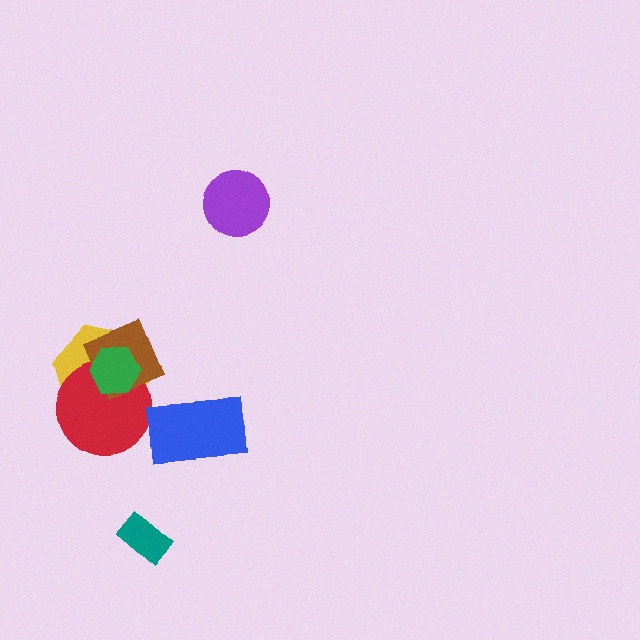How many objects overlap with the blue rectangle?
0 objects overlap with the blue rectangle.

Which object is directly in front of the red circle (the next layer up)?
The brown square is directly in front of the red circle.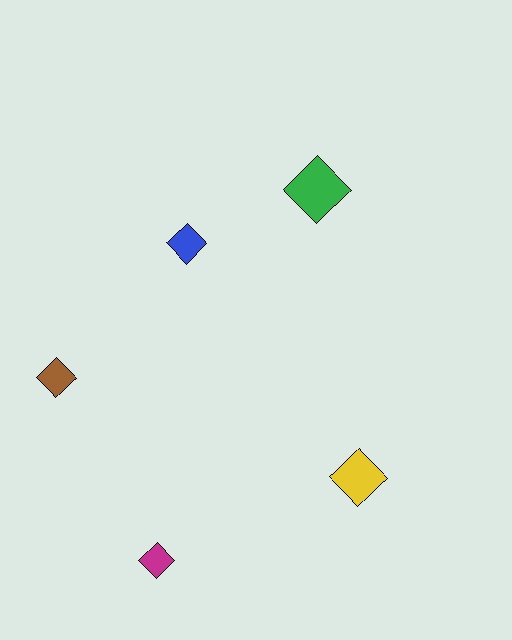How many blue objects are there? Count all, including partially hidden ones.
There is 1 blue object.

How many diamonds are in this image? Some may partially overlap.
There are 5 diamonds.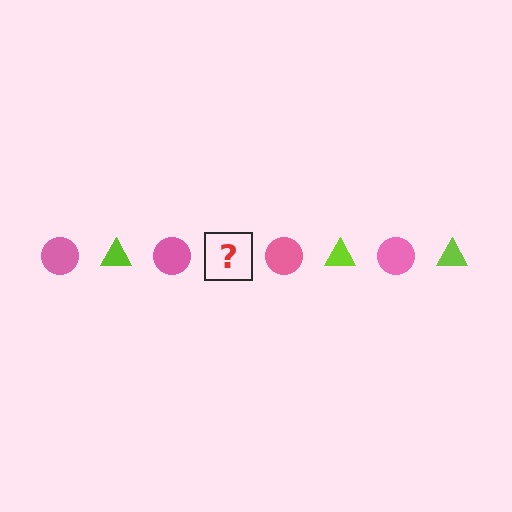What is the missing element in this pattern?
The missing element is a lime triangle.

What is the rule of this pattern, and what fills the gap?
The rule is that the pattern alternates between pink circle and lime triangle. The gap should be filled with a lime triangle.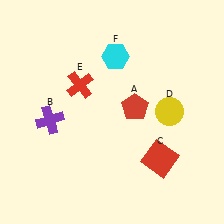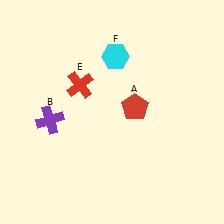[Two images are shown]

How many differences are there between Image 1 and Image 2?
There are 2 differences between the two images.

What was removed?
The yellow circle (D), the red square (C) were removed in Image 2.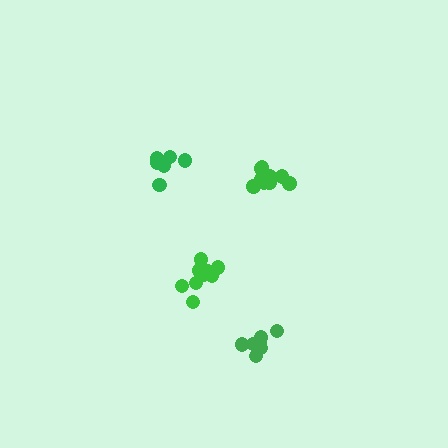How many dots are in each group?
Group 1: 7 dots, Group 2: 10 dots, Group 3: 9 dots, Group 4: 6 dots (32 total).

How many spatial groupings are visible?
There are 4 spatial groupings.